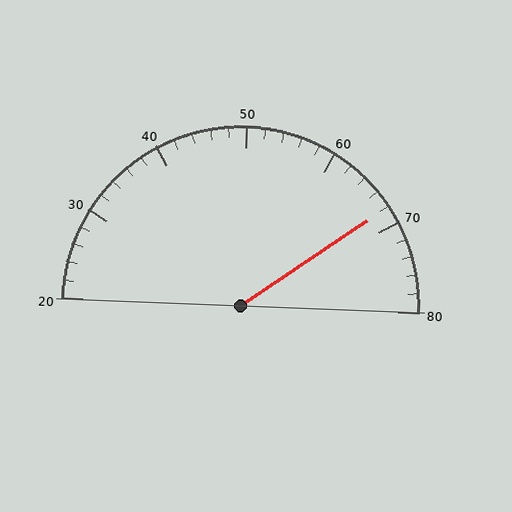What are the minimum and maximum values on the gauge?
The gauge ranges from 20 to 80.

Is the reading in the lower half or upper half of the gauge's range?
The reading is in the upper half of the range (20 to 80).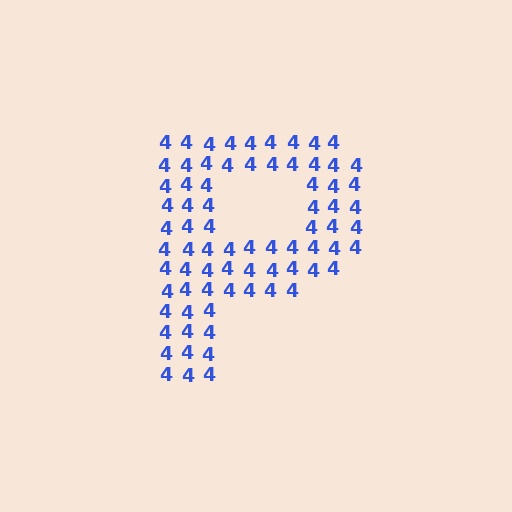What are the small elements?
The small elements are digit 4's.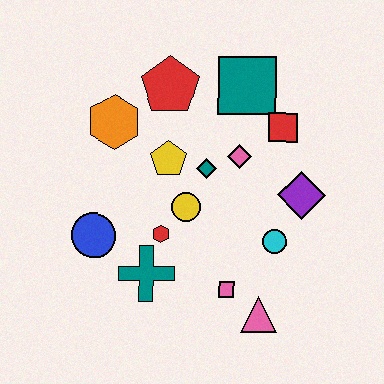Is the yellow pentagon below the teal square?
Yes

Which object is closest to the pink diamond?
The teal diamond is closest to the pink diamond.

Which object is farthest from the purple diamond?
The blue circle is farthest from the purple diamond.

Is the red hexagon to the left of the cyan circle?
Yes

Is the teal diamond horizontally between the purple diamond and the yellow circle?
Yes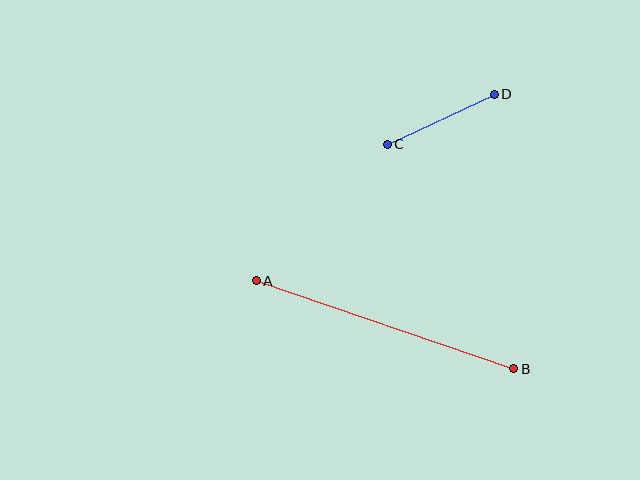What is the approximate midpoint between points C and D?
The midpoint is at approximately (441, 119) pixels.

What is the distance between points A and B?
The distance is approximately 272 pixels.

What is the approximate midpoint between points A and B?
The midpoint is at approximately (385, 325) pixels.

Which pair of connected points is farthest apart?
Points A and B are farthest apart.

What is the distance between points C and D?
The distance is approximately 118 pixels.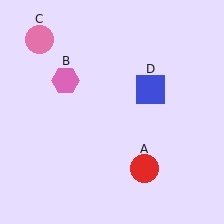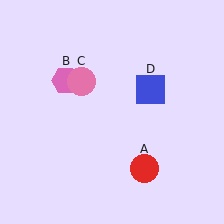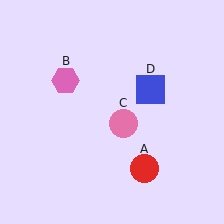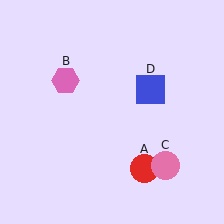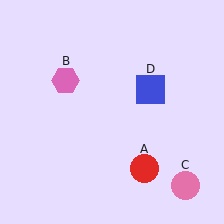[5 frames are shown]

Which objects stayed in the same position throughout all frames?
Red circle (object A) and pink hexagon (object B) and blue square (object D) remained stationary.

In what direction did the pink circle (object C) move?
The pink circle (object C) moved down and to the right.